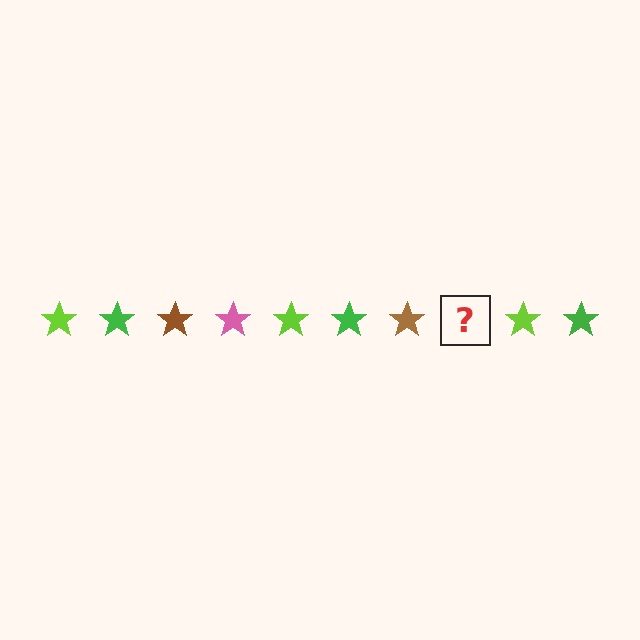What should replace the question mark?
The question mark should be replaced with a pink star.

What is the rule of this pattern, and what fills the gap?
The rule is that the pattern cycles through lime, green, brown, pink stars. The gap should be filled with a pink star.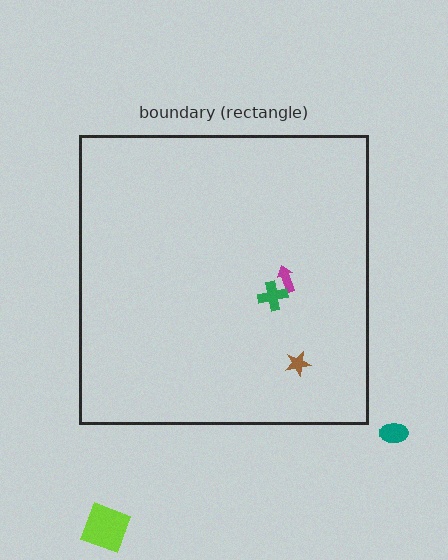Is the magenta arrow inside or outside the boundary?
Inside.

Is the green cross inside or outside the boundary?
Inside.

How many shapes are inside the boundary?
3 inside, 2 outside.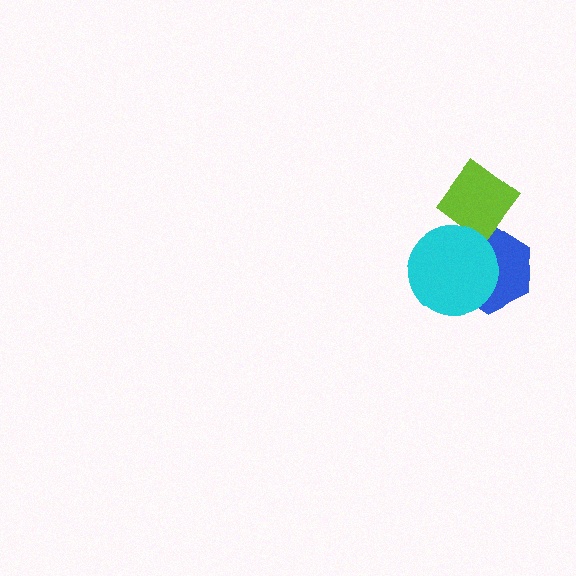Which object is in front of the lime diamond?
The cyan circle is in front of the lime diamond.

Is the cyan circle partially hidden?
No, no other shape covers it.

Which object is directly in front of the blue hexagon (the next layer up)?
The lime diamond is directly in front of the blue hexagon.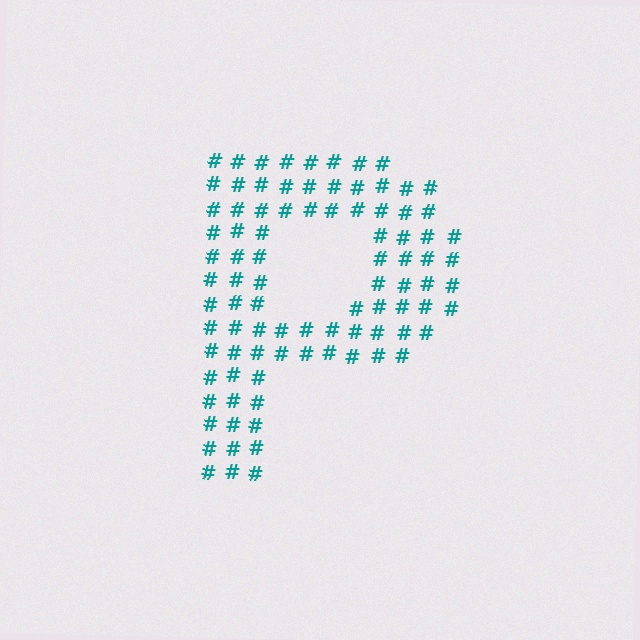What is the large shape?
The large shape is the letter P.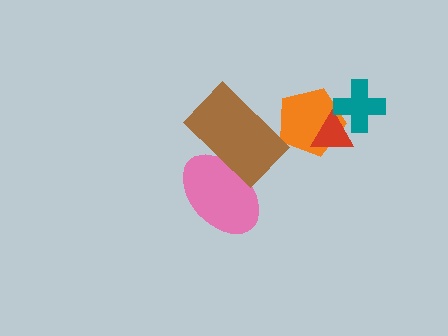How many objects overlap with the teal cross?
2 objects overlap with the teal cross.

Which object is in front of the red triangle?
The teal cross is in front of the red triangle.